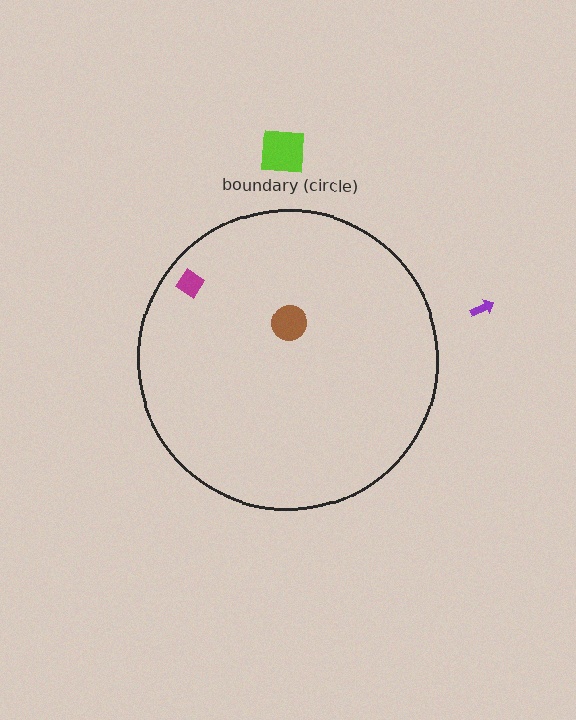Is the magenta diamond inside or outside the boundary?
Inside.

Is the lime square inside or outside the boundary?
Outside.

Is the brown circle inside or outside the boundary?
Inside.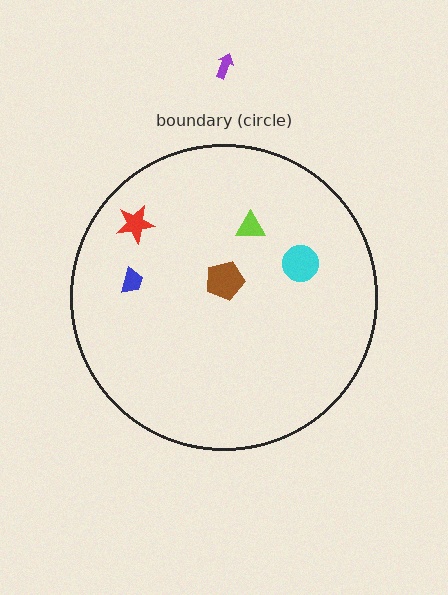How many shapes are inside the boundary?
5 inside, 1 outside.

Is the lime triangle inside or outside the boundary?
Inside.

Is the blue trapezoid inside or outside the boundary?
Inside.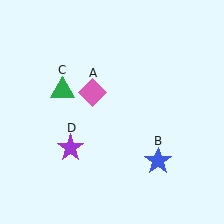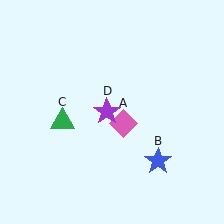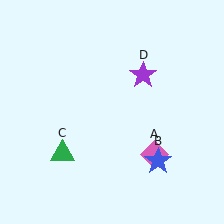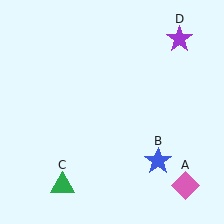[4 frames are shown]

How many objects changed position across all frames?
3 objects changed position: pink diamond (object A), green triangle (object C), purple star (object D).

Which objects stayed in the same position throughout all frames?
Blue star (object B) remained stationary.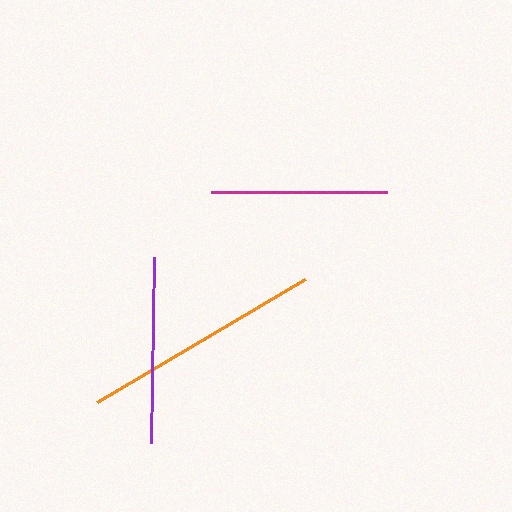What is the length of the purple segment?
The purple segment is approximately 186 pixels long.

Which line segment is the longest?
The orange line is the longest at approximately 242 pixels.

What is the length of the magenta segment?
The magenta segment is approximately 176 pixels long.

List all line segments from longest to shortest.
From longest to shortest: orange, purple, magenta.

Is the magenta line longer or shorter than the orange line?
The orange line is longer than the magenta line.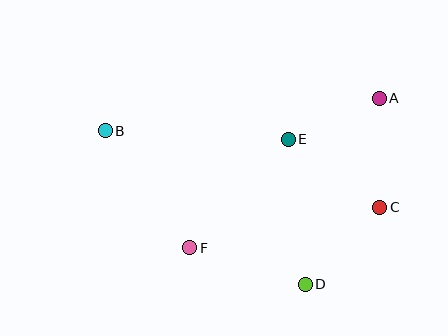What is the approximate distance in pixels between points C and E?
The distance between C and E is approximately 114 pixels.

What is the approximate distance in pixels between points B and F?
The distance between B and F is approximately 145 pixels.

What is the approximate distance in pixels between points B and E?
The distance between B and E is approximately 183 pixels.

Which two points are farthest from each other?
Points B and C are farthest from each other.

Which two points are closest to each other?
Points A and E are closest to each other.